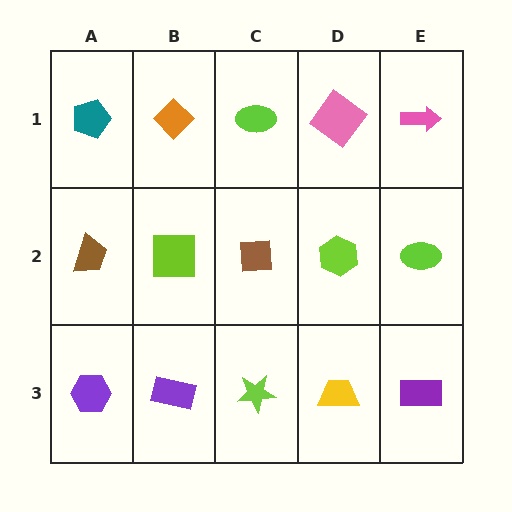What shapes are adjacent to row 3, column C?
A brown square (row 2, column C), a purple rectangle (row 3, column B), a yellow trapezoid (row 3, column D).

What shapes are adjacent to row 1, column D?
A lime hexagon (row 2, column D), a lime ellipse (row 1, column C), a pink arrow (row 1, column E).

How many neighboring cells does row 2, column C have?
4.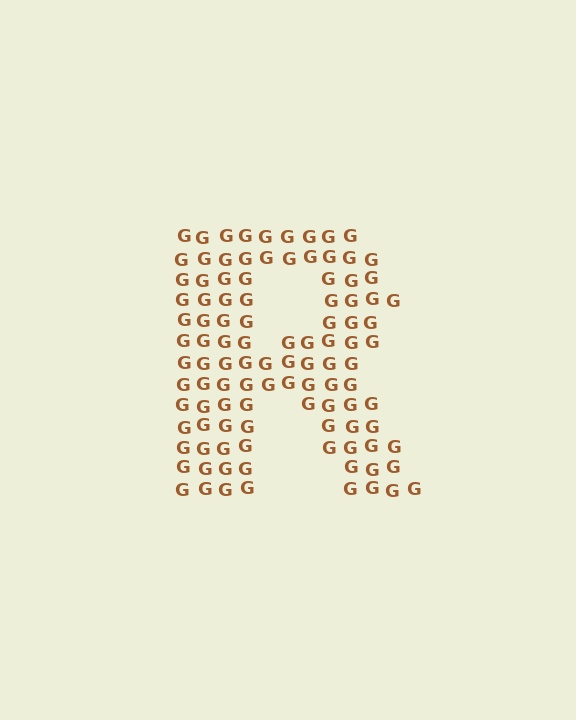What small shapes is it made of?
It is made of small letter G's.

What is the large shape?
The large shape is the letter R.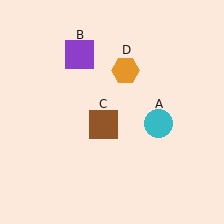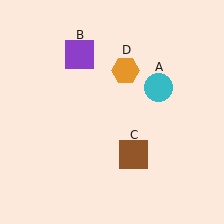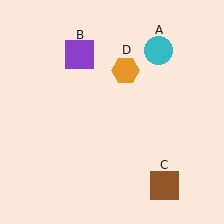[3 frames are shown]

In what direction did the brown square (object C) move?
The brown square (object C) moved down and to the right.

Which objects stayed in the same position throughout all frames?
Purple square (object B) and orange hexagon (object D) remained stationary.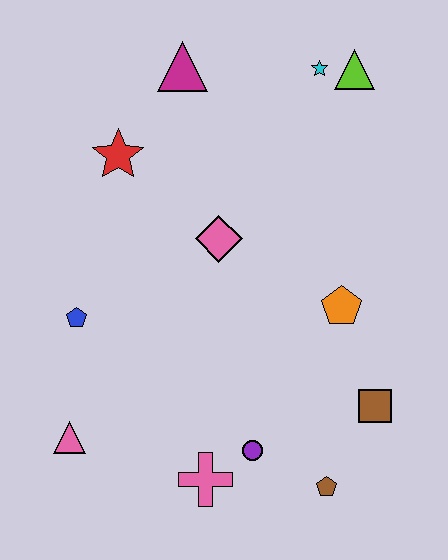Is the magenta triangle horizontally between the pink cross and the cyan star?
No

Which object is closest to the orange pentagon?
The brown square is closest to the orange pentagon.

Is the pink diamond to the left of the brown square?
Yes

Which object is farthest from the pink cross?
The lime triangle is farthest from the pink cross.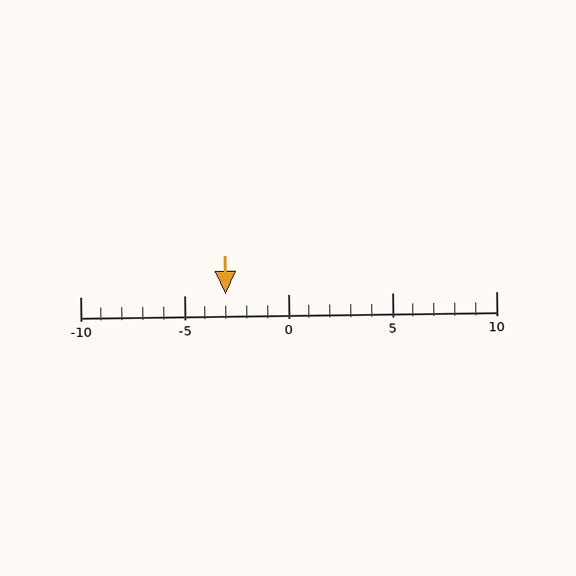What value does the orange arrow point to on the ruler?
The orange arrow points to approximately -3.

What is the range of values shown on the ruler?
The ruler shows values from -10 to 10.